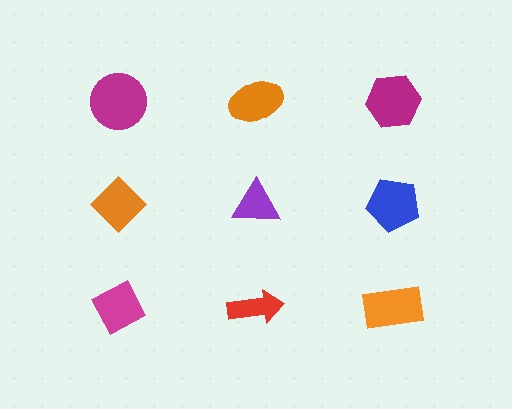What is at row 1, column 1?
A magenta circle.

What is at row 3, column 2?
A red arrow.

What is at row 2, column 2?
A purple triangle.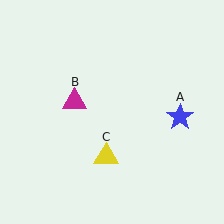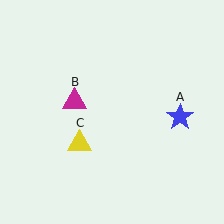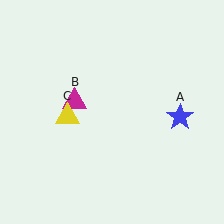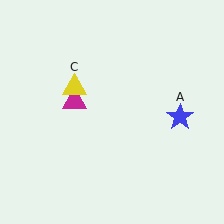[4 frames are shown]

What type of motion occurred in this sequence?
The yellow triangle (object C) rotated clockwise around the center of the scene.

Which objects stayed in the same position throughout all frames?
Blue star (object A) and magenta triangle (object B) remained stationary.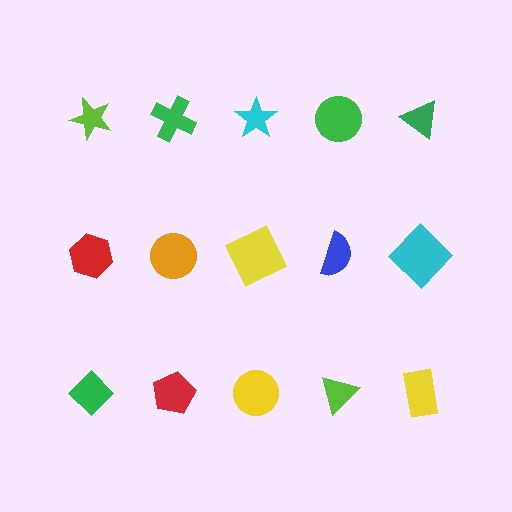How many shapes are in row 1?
5 shapes.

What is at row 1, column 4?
A green circle.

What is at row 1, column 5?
A green triangle.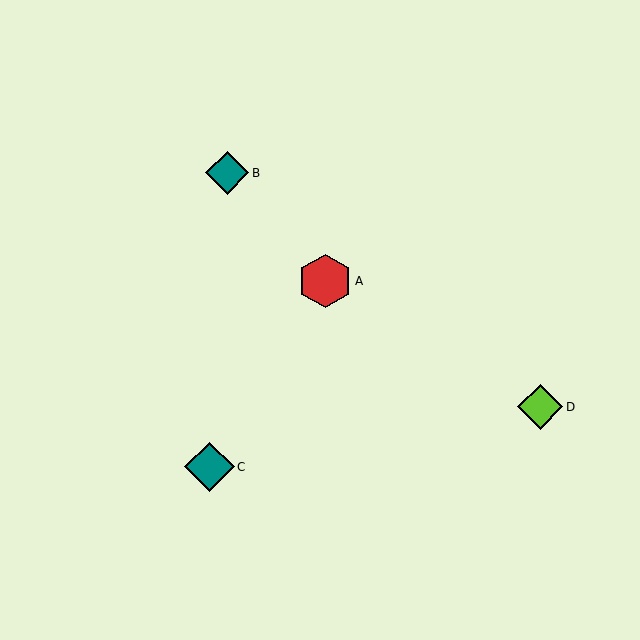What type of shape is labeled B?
Shape B is a teal diamond.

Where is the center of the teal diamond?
The center of the teal diamond is at (227, 173).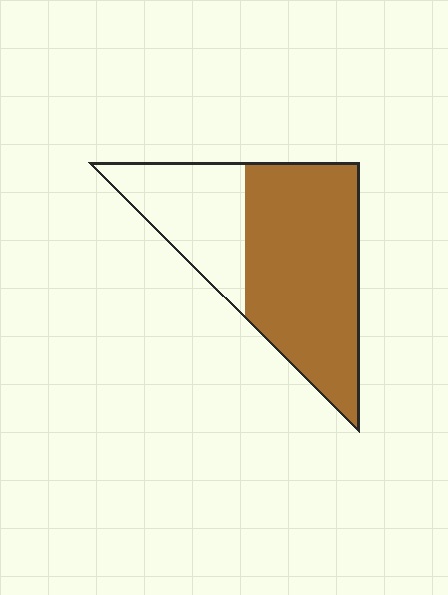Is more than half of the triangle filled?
Yes.